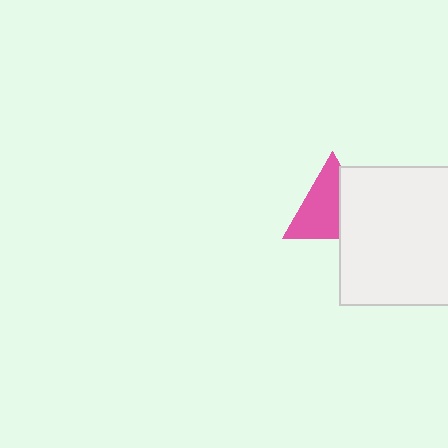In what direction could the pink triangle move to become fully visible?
The pink triangle could move left. That would shift it out from behind the white rectangle entirely.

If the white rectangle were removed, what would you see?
You would see the complete pink triangle.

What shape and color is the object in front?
The object in front is a white rectangle.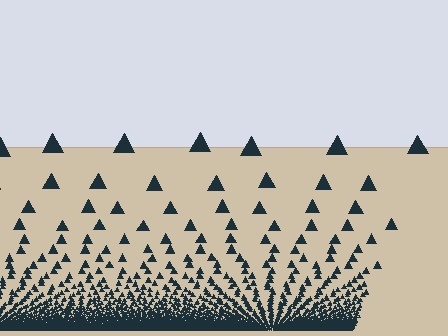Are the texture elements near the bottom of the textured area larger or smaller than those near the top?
Smaller. The gradient is inverted — elements near the bottom are smaller and denser.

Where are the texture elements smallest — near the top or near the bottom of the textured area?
Near the bottom.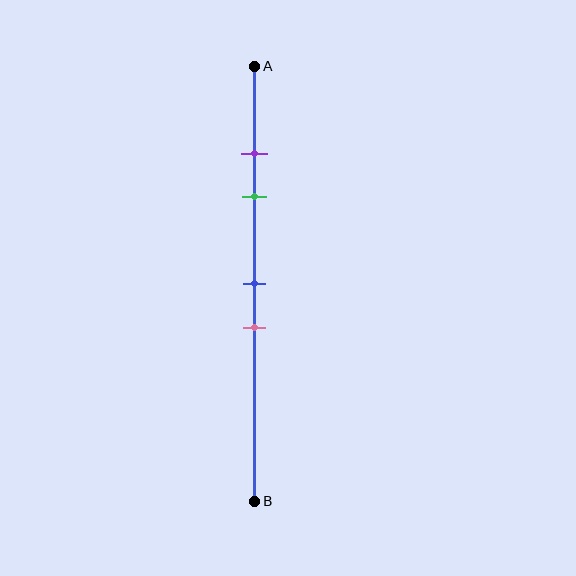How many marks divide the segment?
There are 4 marks dividing the segment.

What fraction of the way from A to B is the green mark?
The green mark is approximately 30% (0.3) of the way from A to B.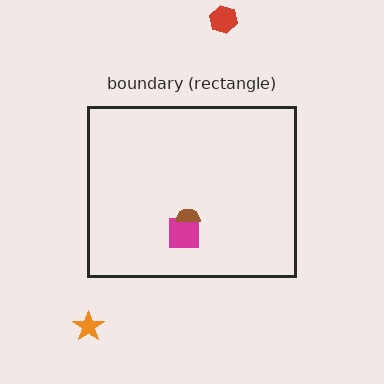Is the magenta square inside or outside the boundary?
Inside.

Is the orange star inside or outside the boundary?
Outside.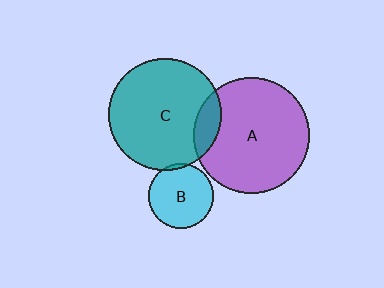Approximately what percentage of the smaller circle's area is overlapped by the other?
Approximately 10%.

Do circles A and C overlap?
Yes.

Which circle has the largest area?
Circle A (purple).